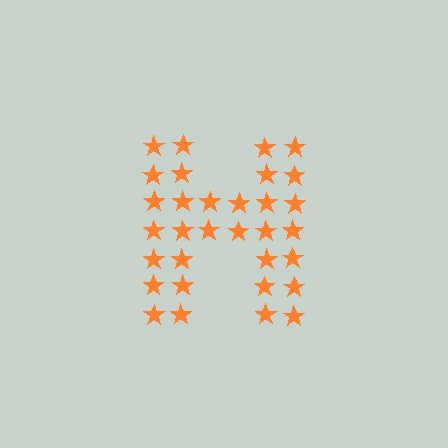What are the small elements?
The small elements are stars.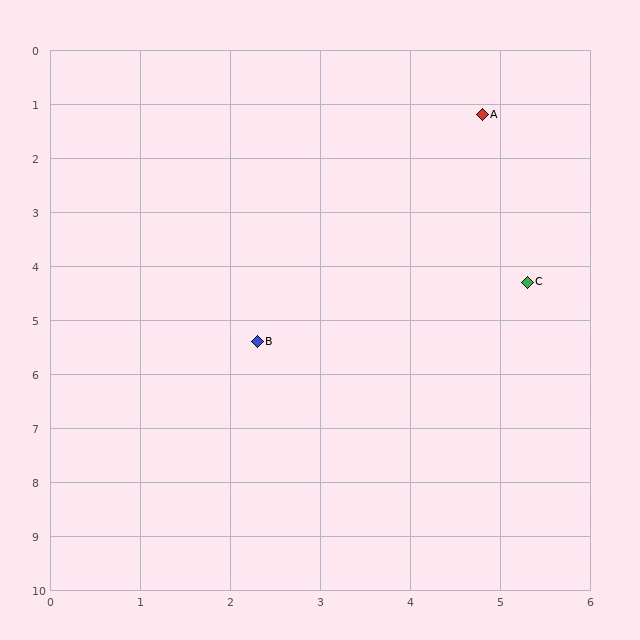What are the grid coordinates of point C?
Point C is at approximately (5.3, 4.3).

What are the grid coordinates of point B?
Point B is at approximately (2.3, 5.4).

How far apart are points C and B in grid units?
Points C and B are about 3.2 grid units apart.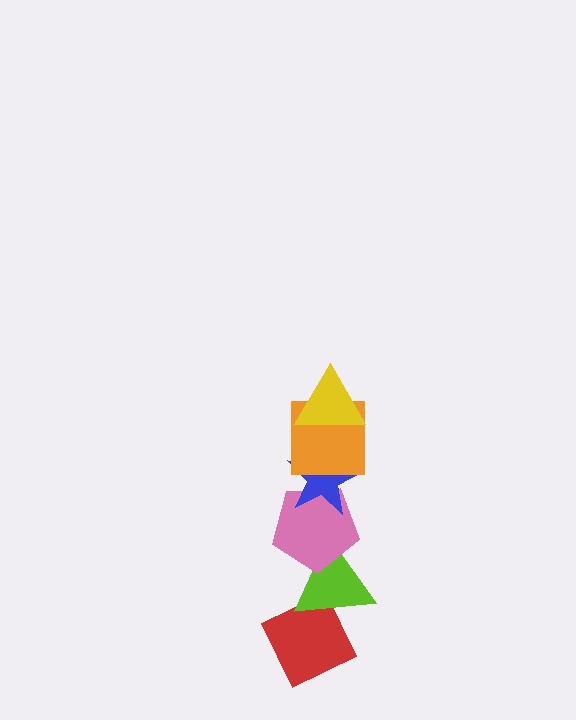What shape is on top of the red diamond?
The lime triangle is on top of the red diamond.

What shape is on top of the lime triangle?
The pink pentagon is on top of the lime triangle.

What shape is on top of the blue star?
The orange square is on top of the blue star.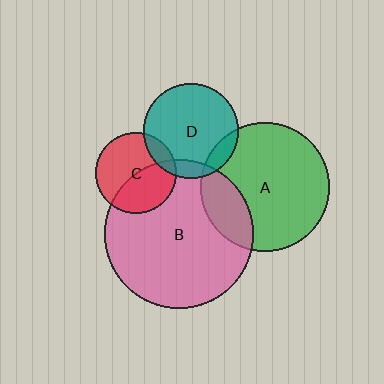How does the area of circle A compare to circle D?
Approximately 1.8 times.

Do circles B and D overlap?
Yes.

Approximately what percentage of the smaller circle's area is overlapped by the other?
Approximately 10%.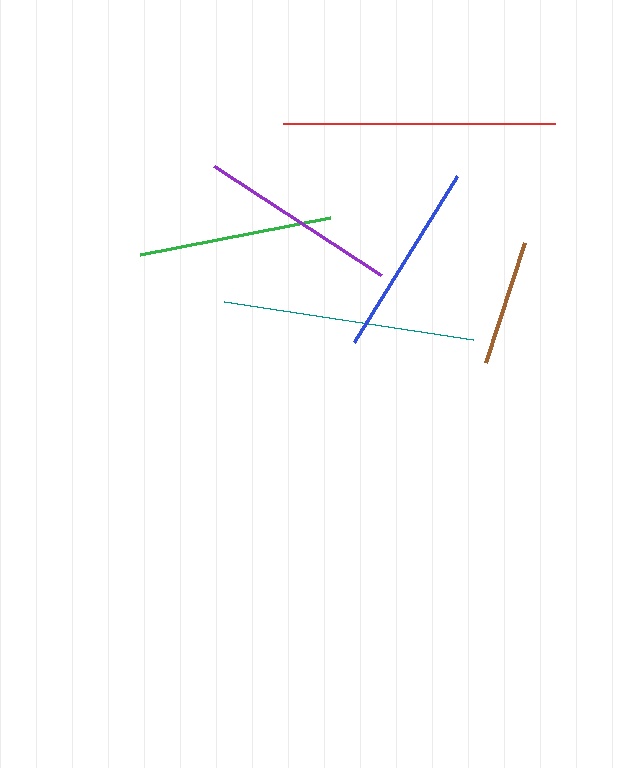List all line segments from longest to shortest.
From longest to shortest: red, teal, purple, blue, green, brown.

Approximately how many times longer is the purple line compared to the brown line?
The purple line is approximately 1.6 times the length of the brown line.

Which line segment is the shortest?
The brown line is the shortest at approximately 127 pixels.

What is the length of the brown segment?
The brown segment is approximately 127 pixels long.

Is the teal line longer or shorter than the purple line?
The teal line is longer than the purple line.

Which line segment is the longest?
The red line is the longest at approximately 272 pixels.